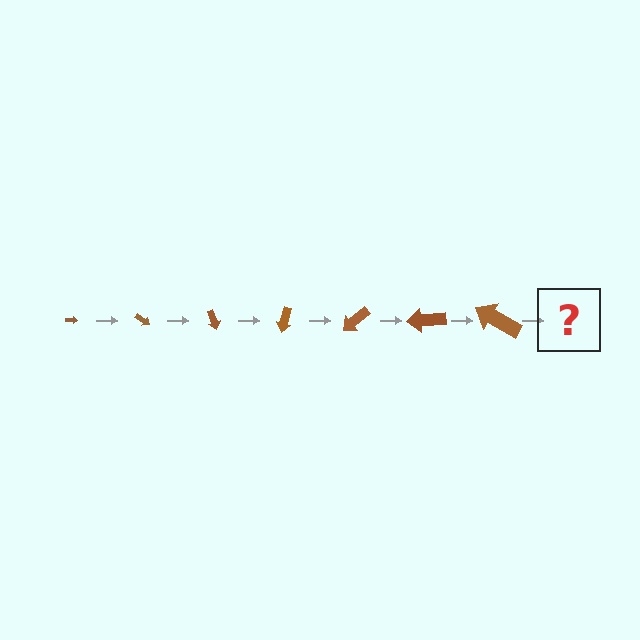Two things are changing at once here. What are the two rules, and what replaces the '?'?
The two rules are that the arrow grows larger each step and it rotates 35 degrees each step. The '?' should be an arrow, larger than the previous one and rotated 245 degrees from the start.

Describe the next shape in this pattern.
It should be an arrow, larger than the previous one and rotated 245 degrees from the start.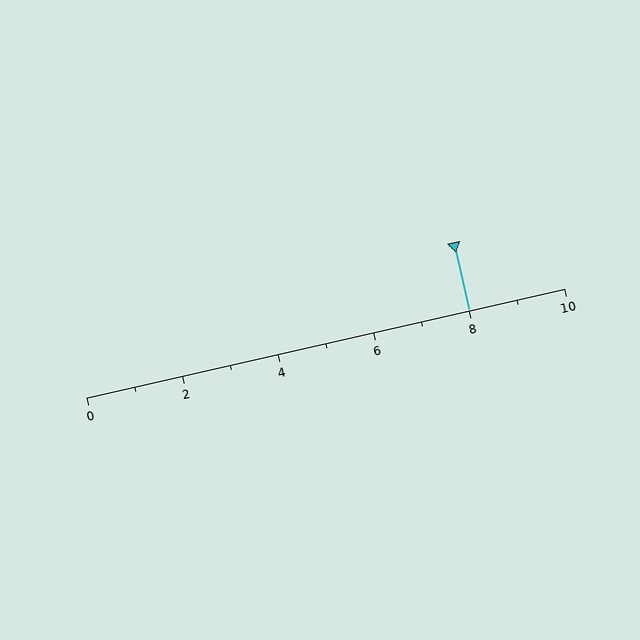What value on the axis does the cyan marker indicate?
The marker indicates approximately 8.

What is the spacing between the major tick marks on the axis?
The major ticks are spaced 2 apart.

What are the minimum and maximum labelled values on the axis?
The axis runs from 0 to 10.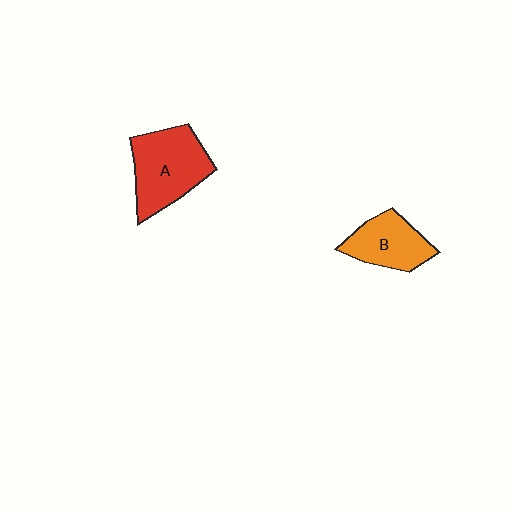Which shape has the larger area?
Shape A (red).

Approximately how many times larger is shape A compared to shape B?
Approximately 1.4 times.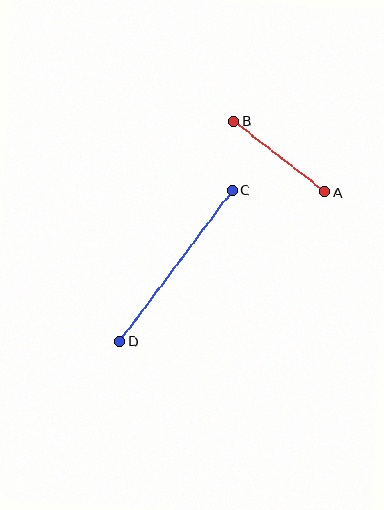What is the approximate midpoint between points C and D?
The midpoint is at approximately (176, 266) pixels.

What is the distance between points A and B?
The distance is approximately 115 pixels.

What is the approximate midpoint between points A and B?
The midpoint is at approximately (279, 156) pixels.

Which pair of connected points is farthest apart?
Points C and D are farthest apart.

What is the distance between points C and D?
The distance is approximately 189 pixels.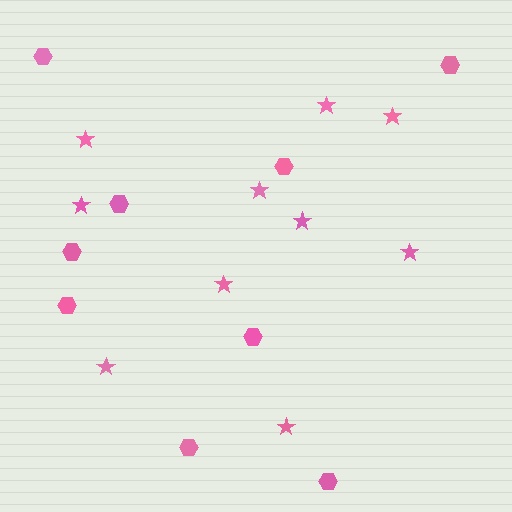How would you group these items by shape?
There are 2 groups: one group of stars (10) and one group of hexagons (9).